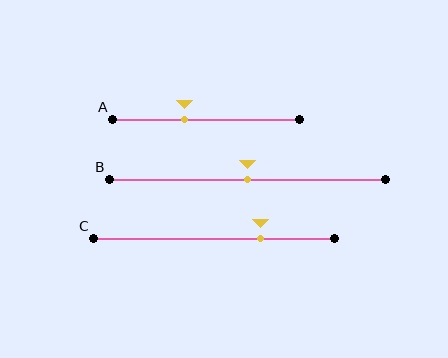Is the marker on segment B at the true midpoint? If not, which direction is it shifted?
Yes, the marker on segment B is at the true midpoint.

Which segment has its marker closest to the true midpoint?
Segment B has its marker closest to the true midpoint.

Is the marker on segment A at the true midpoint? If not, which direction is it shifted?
No, the marker on segment A is shifted to the left by about 11% of the segment length.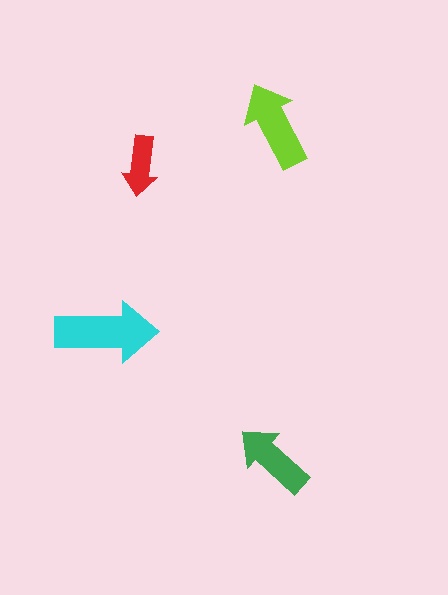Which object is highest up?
The lime arrow is topmost.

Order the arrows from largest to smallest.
the cyan one, the lime one, the green one, the red one.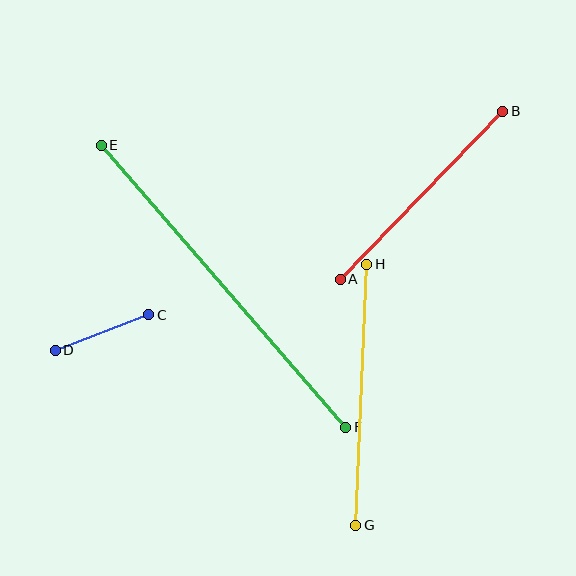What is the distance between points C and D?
The distance is approximately 100 pixels.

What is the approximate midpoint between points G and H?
The midpoint is at approximately (361, 395) pixels.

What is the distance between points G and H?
The distance is approximately 261 pixels.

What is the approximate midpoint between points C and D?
The midpoint is at approximately (102, 332) pixels.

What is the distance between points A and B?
The distance is approximately 234 pixels.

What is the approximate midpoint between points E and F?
The midpoint is at approximately (223, 286) pixels.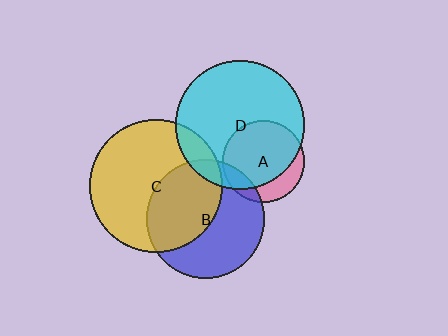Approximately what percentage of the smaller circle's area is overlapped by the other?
Approximately 10%.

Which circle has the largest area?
Circle C (yellow).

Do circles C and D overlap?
Yes.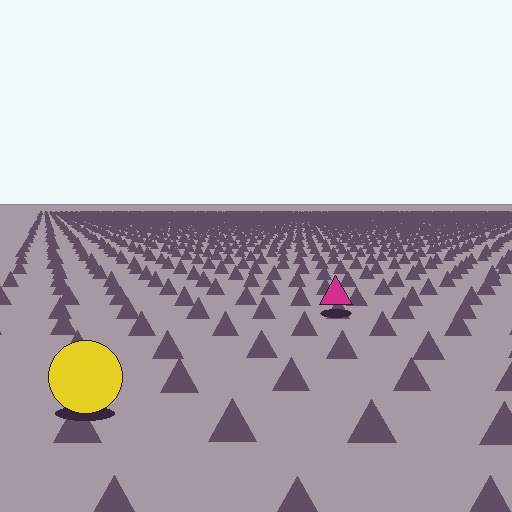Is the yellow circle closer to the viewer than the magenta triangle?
Yes. The yellow circle is closer — you can tell from the texture gradient: the ground texture is coarser near it.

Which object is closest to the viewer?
The yellow circle is closest. The texture marks near it are larger and more spread out.